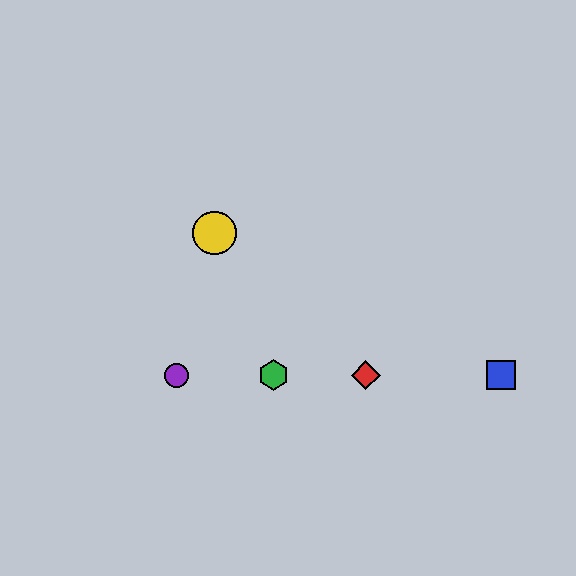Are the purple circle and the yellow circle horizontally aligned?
No, the purple circle is at y≈375 and the yellow circle is at y≈233.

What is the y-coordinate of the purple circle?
The purple circle is at y≈375.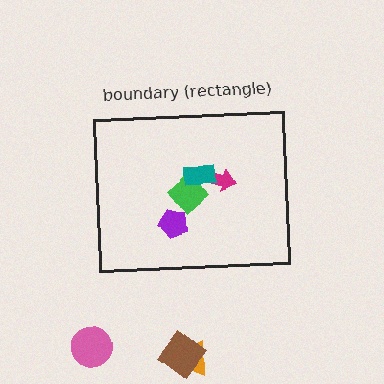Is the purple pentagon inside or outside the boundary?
Inside.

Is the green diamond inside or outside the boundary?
Inside.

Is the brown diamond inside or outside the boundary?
Outside.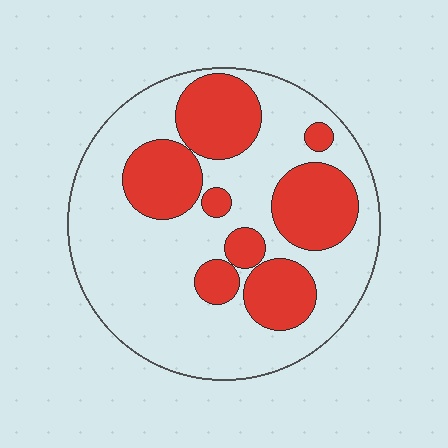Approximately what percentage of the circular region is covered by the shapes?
Approximately 35%.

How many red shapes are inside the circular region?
8.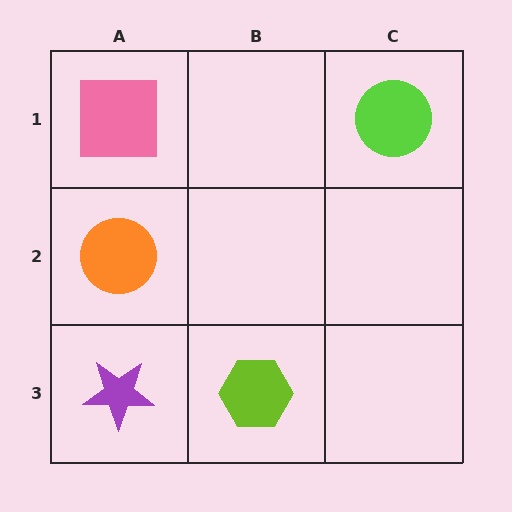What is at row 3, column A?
A purple star.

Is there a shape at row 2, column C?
No, that cell is empty.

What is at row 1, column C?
A lime circle.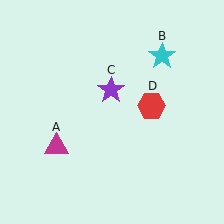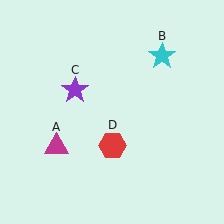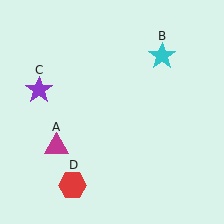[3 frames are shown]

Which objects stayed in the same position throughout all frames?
Magenta triangle (object A) and cyan star (object B) remained stationary.